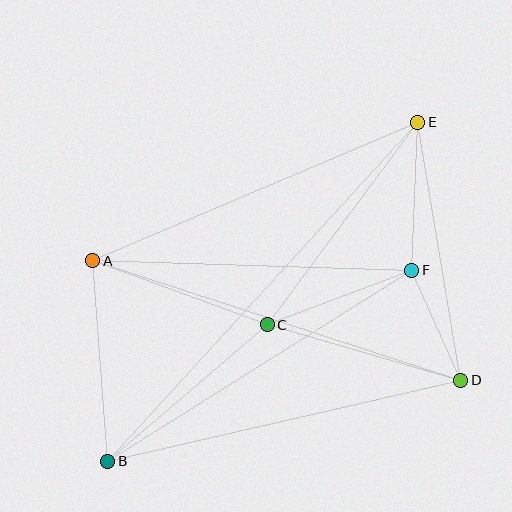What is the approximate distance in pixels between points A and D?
The distance between A and D is approximately 387 pixels.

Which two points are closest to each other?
Points D and F are closest to each other.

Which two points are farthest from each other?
Points B and E are farthest from each other.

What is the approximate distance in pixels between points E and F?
The distance between E and F is approximately 148 pixels.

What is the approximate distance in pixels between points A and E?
The distance between A and E is approximately 353 pixels.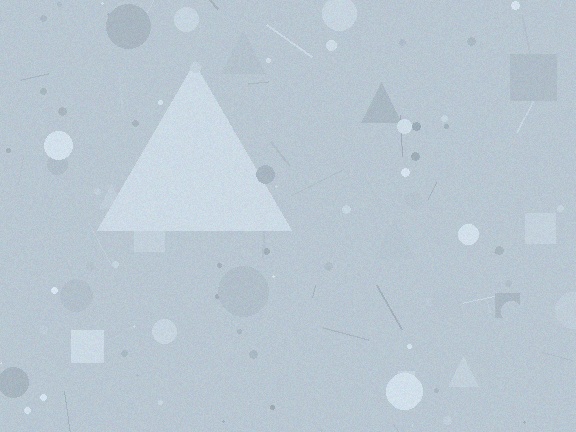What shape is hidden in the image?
A triangle is hidden in the image.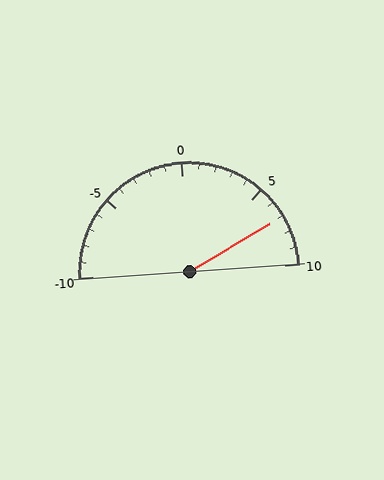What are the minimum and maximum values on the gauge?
The gauge ranges from -10 to 10.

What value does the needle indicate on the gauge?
The needle indicates approximately 7.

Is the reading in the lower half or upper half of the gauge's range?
The reading is in the upper half of the range (-10 to 10).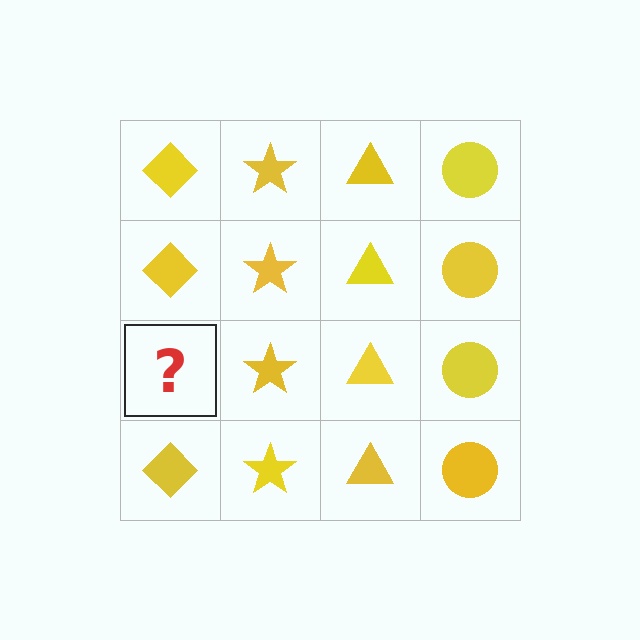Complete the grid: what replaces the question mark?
The question mark should be replaced with a yellow diamond.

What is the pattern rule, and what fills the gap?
The rule is that each column has a consistent shape. The gap should be filled with a yellow diamond.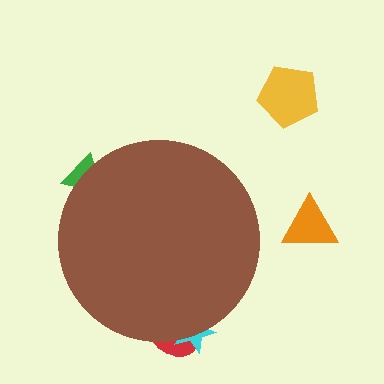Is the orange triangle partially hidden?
No, the orange triangle is fully visible.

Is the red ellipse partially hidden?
Yes, the red ellipse is partially hidden behind the brown circle.